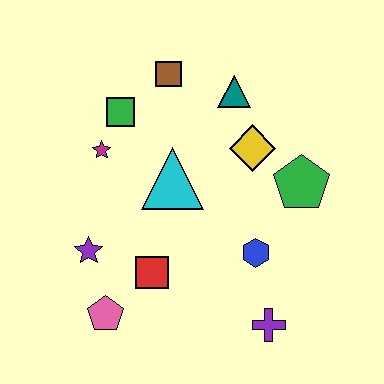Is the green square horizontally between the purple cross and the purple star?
Yes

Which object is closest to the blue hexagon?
The purple cross is closest to the blue hexagon.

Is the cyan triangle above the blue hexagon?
Yes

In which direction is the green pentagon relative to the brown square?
The green pentagon is to the right of the brown square.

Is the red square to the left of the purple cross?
Yes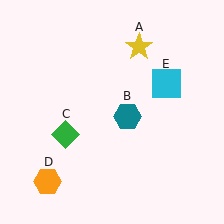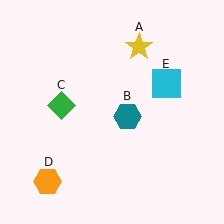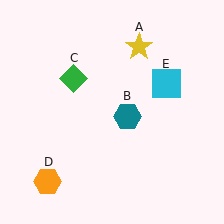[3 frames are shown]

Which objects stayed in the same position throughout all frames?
Yellow star (object A) and teal hexagon (object B) and orange hexagon (object D) and cyan square (object E) remained stationary.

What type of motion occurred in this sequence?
The green diamond (object C) rotated clockwise around the center of the scene.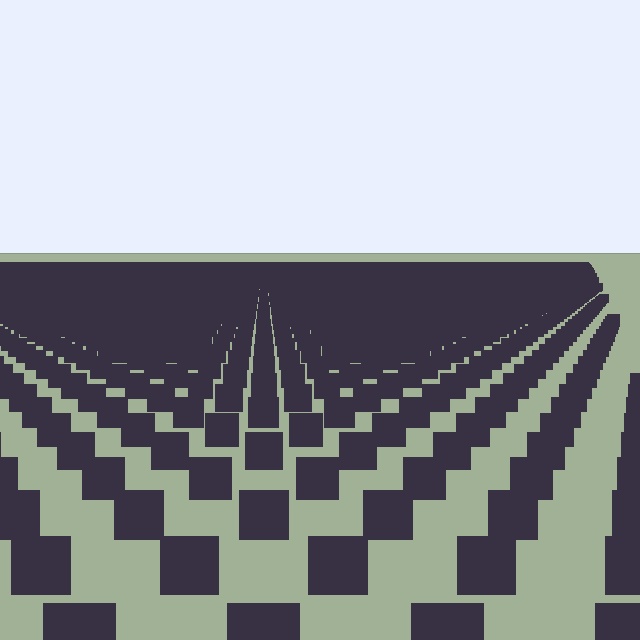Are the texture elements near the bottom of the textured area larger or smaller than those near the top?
Larger. Near the bottom, elements are closer to the viewer and appear at a bigger on-screen size.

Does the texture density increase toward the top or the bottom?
Density increases toward the top.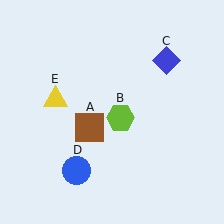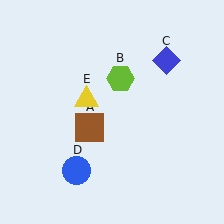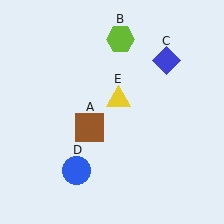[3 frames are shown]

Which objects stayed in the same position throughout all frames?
Brown square (object A) and blue diamond (object C) and blue circle (object D) remained stationary.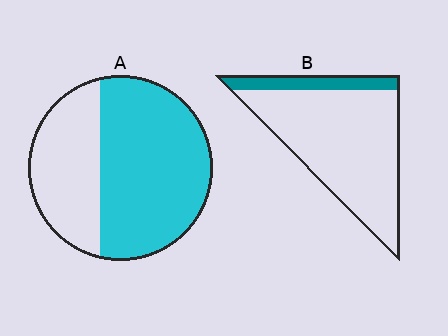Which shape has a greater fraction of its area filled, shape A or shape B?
Shape A.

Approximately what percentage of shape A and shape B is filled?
A is approximately 65% and B is approximately 15%.